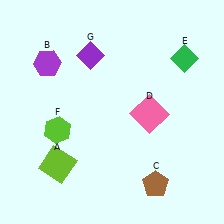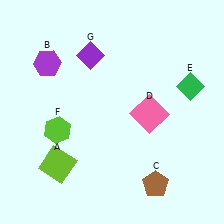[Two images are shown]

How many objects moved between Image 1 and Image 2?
1 object moved between the two images.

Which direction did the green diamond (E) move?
The green diamond (E) moved down.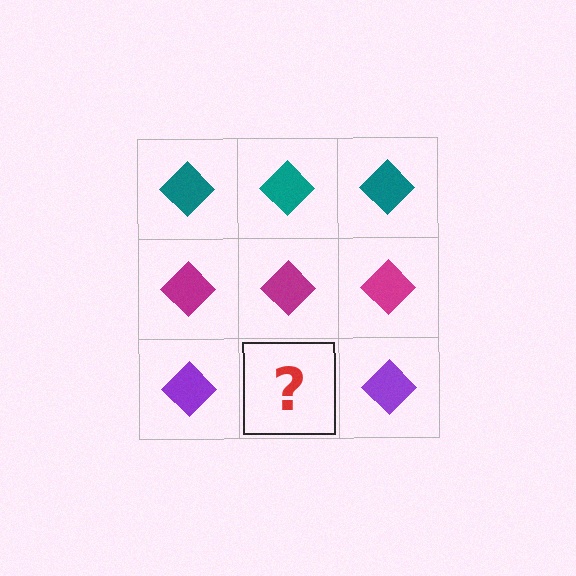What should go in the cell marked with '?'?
The missing cell should contain a purple diamond.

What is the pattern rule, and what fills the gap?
The rule is that each row has a consistent color. The gap should be filled with a purple diamond.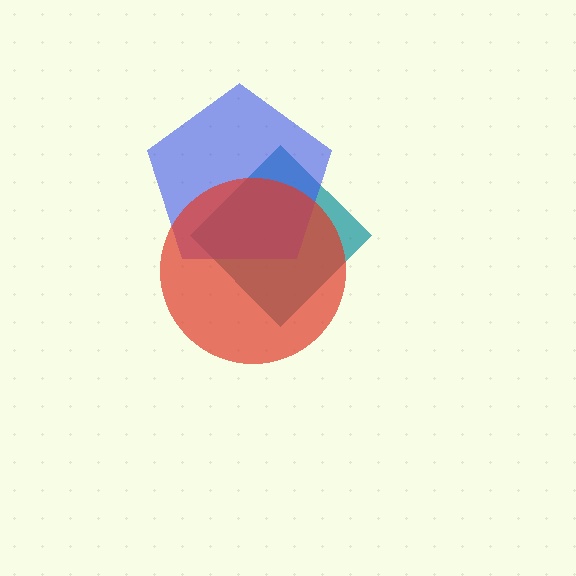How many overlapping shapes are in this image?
There are 3 overlapping shapes in the image.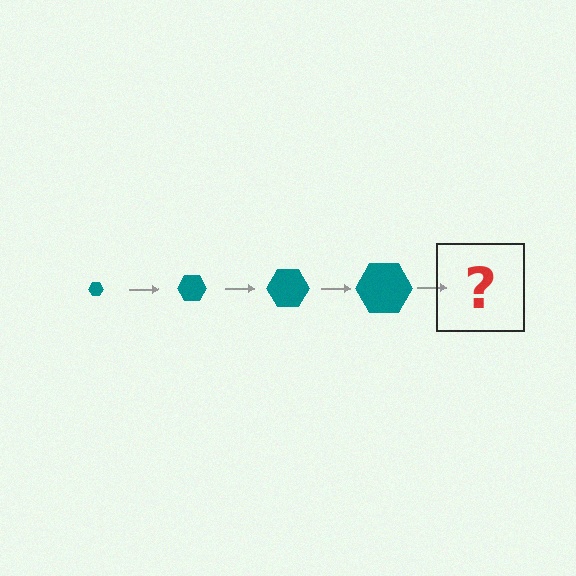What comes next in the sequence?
The next element should be a teal hexagon, larger than the previous one.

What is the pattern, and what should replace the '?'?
The pattern is that the hexagon gets progressively larger each step. The '?' should be a teal hexagon, larger than the previous one.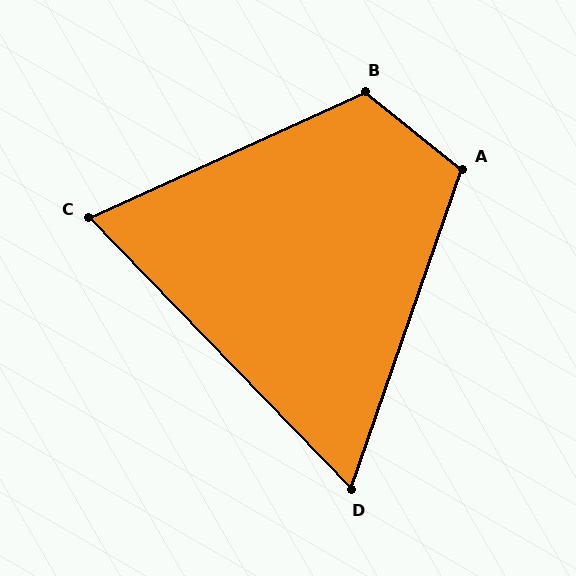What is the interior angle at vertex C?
Approximately 70 degrees (acute).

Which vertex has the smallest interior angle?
D, at approximately 63 degrees.